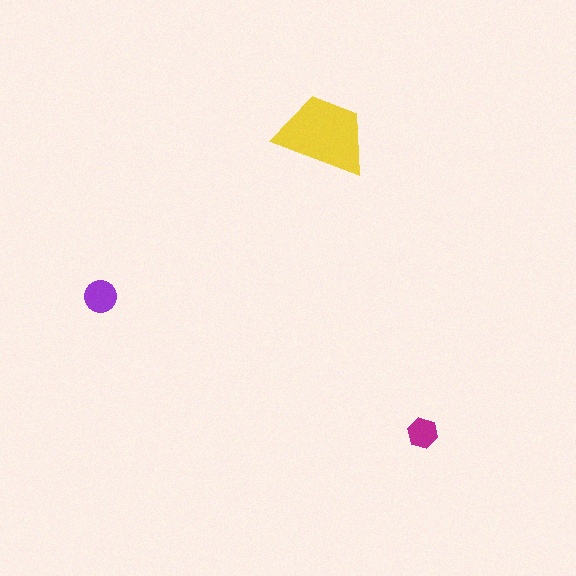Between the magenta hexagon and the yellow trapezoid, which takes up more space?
The yellow trapezoid.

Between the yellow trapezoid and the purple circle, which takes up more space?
The yellow trapezoid.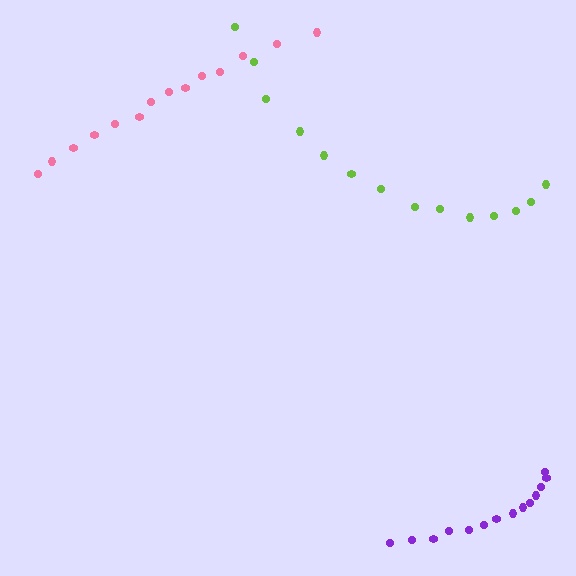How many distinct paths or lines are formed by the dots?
There are 3 distinct paths.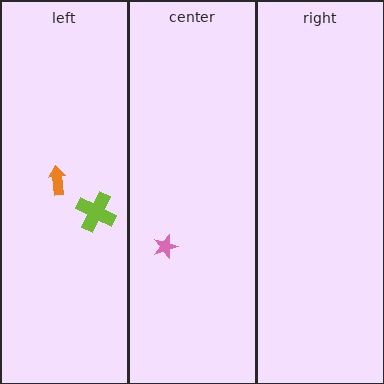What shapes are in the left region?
The lime cross, the orange arrow.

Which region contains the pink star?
The center region.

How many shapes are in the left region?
2.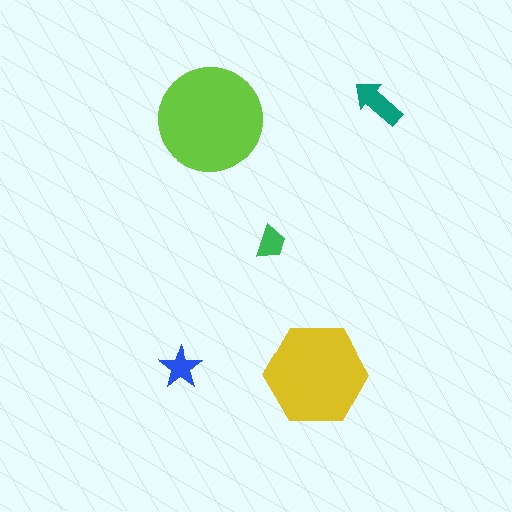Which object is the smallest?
The green trapezoid.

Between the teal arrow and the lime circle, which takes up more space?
The lime circle.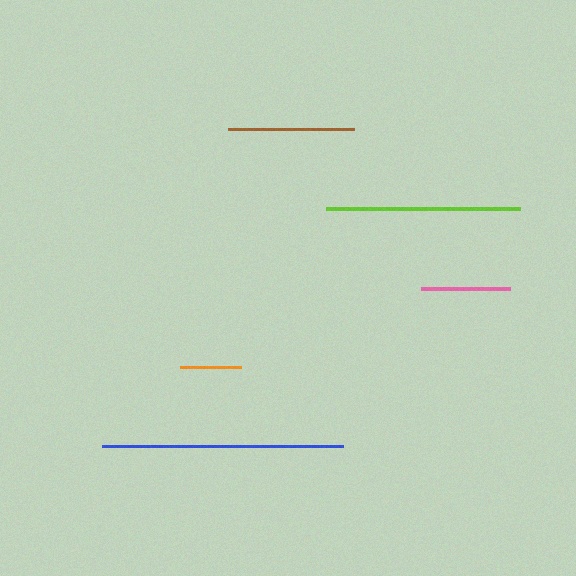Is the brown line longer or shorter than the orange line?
The brown line is longer than the orange line.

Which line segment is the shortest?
The orange line is the shortest at approximately 61 pixels.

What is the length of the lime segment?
The lime segment is approximately 194 pixels long.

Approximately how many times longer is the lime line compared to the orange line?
The lime line is approximately 3.2 times the length of the orange line.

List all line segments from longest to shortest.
From longest to shortest: blue, lime, brown, pink, orange.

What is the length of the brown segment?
The brown segment is approximately 126 pixels long.